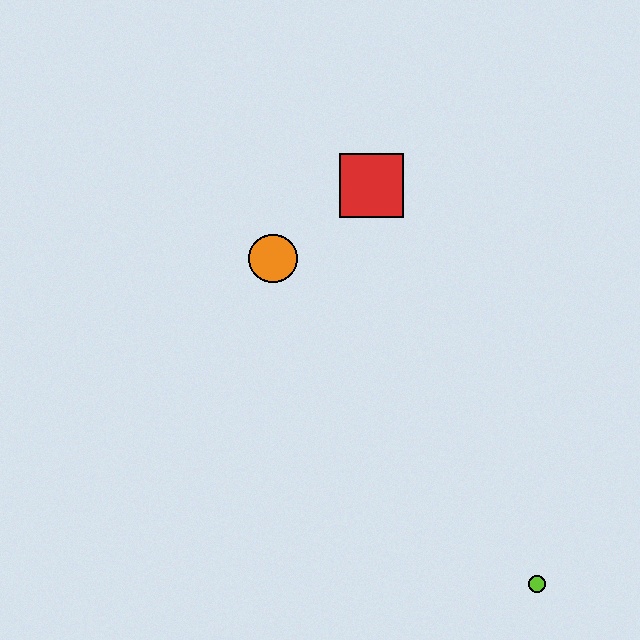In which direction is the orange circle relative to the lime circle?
The orange circle is above the lime circle.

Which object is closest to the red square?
The orange circle is closest to the red square.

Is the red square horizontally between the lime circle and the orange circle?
Yes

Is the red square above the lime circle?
Yes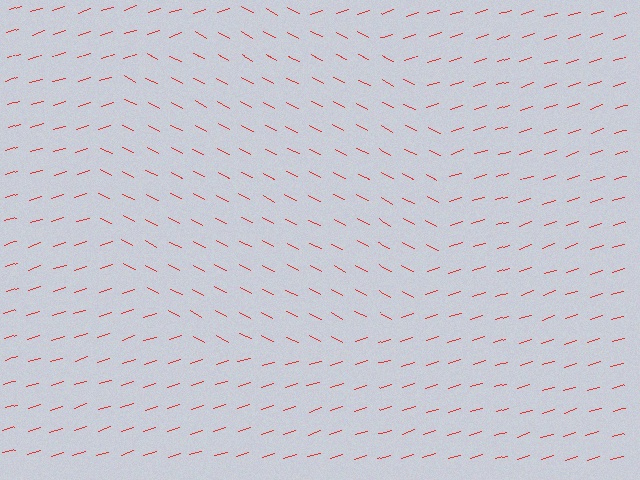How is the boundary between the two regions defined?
The boundary is defined purely by a change in line orientation (approximately 45 degrees difference). All lines are the same color and thickness.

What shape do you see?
I see a circle.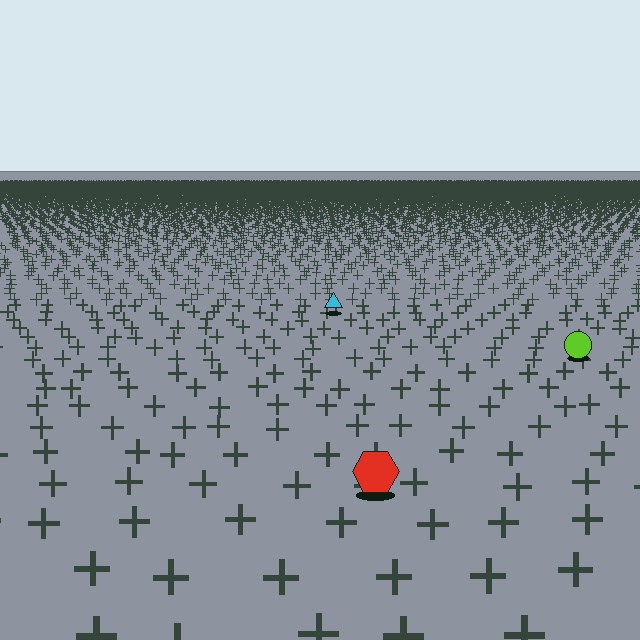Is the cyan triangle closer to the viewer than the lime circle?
No. The lime circle is closer — you can tell from the texture gradient: the ground texture is coarser near it.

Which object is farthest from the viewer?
The cyan triangle is farthest from the viewer. It appears smaller and the ground texture around it is denser.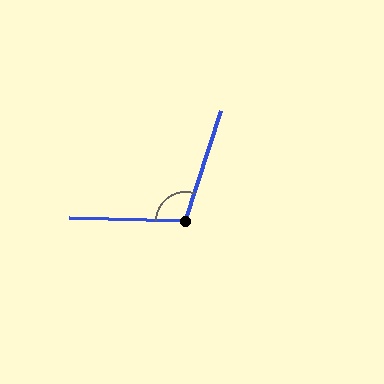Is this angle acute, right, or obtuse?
It is obtuse.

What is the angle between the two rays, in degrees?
Approximately 107 degrees.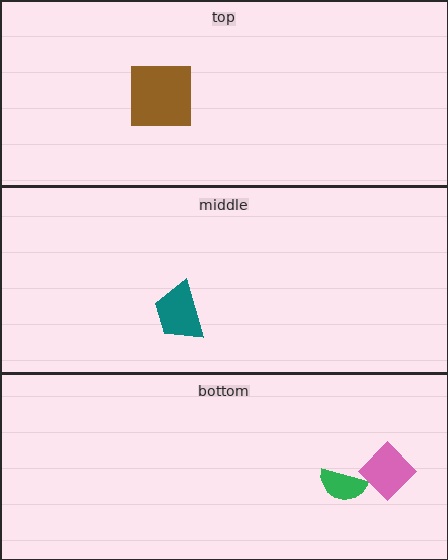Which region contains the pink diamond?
The bottom region.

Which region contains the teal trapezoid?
The middle region.